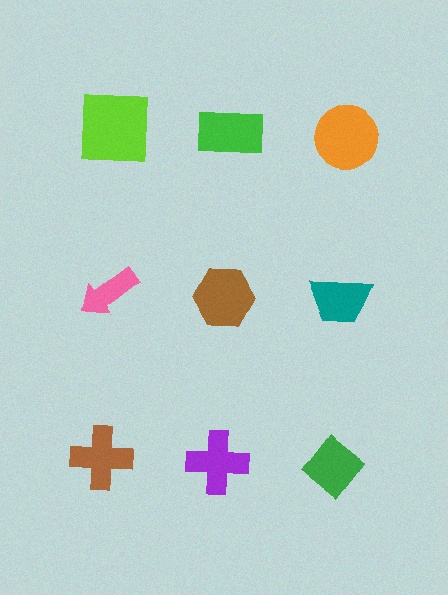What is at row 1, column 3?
An orange circle.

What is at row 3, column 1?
A brown cross.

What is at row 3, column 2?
A purple cross.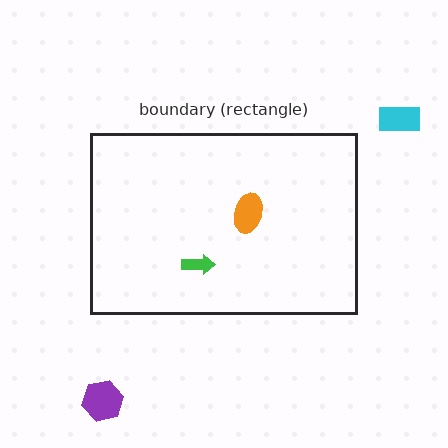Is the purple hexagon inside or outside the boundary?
Outside.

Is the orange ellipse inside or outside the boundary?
Inside.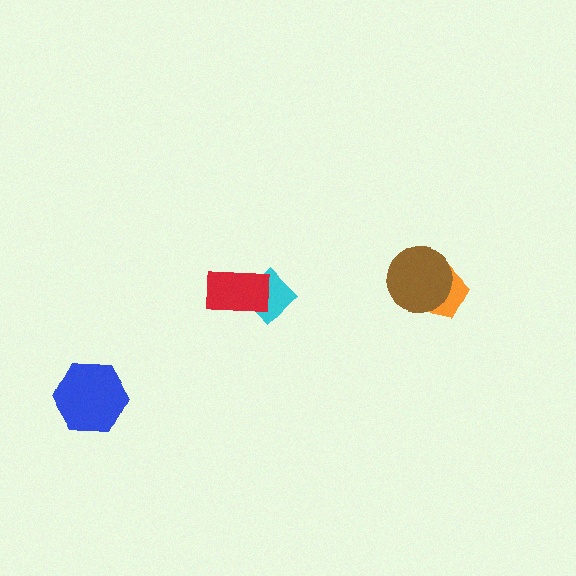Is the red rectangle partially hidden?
No, no other shape covers it.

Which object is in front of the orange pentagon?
The brown circle is in front of the orange pentagon.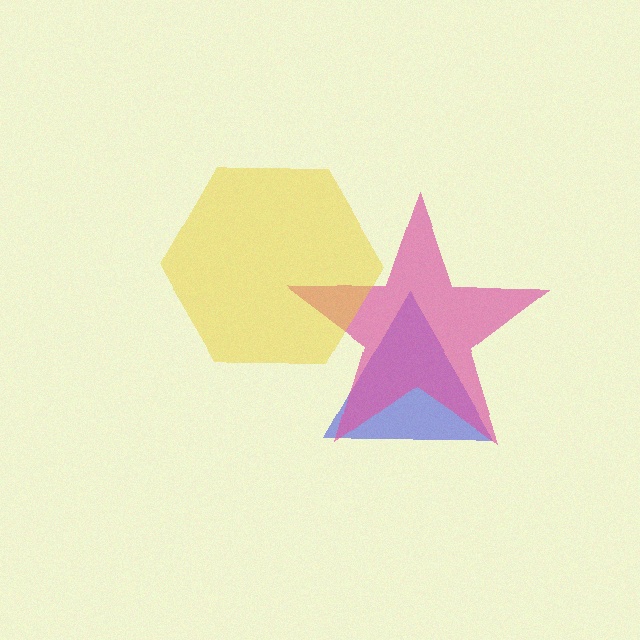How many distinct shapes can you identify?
There are 3 distinct shapes: a blue triangle, a pink star, a yellow hexagon.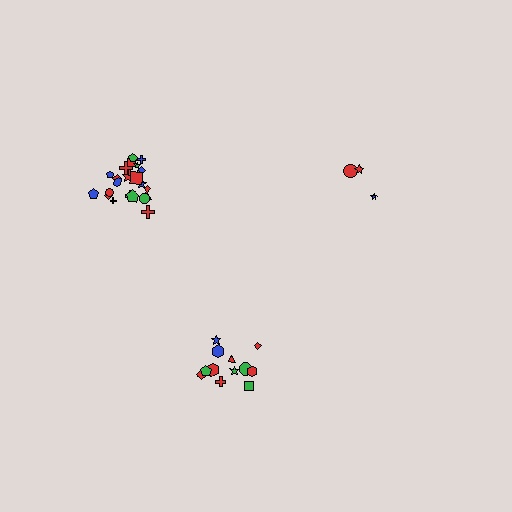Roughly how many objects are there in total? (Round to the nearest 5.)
Roughly 40 objects in total.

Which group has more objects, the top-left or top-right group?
The top-left group.